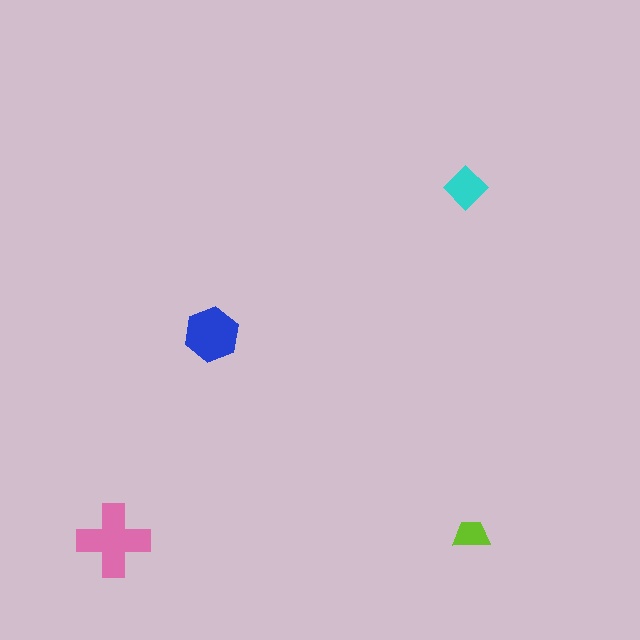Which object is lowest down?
The pink cross is bottommost.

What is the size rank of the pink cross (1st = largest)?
1st.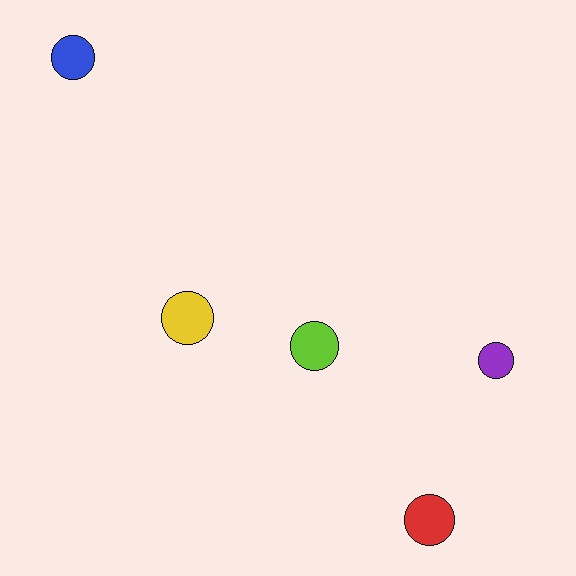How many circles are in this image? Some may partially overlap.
There are 5 circles.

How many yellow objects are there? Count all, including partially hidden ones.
There is 1 yellow object.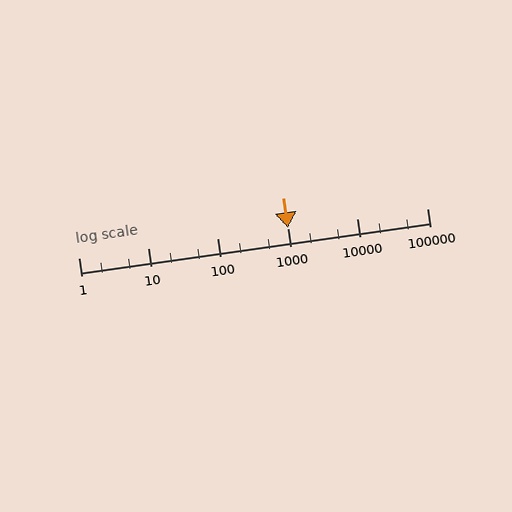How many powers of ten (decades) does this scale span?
The scale spans 5 decades, from 1 to 100000.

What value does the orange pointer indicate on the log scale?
The pointer indicates approximately 1000.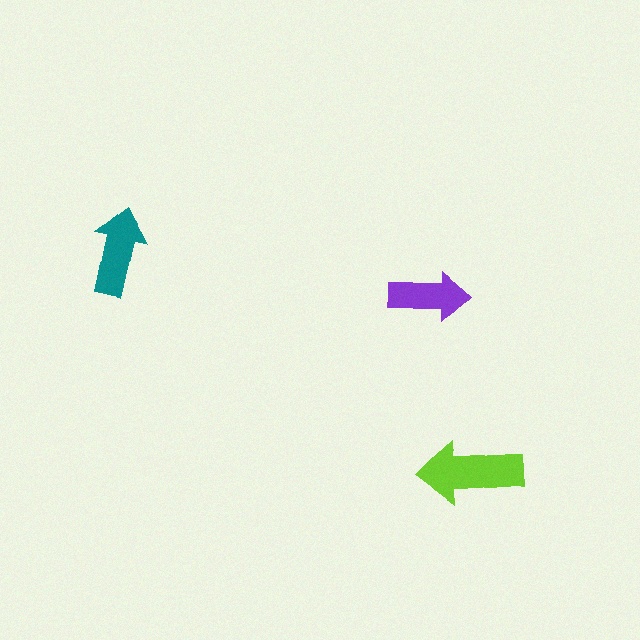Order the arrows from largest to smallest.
the lime one, the teal one, the purple one.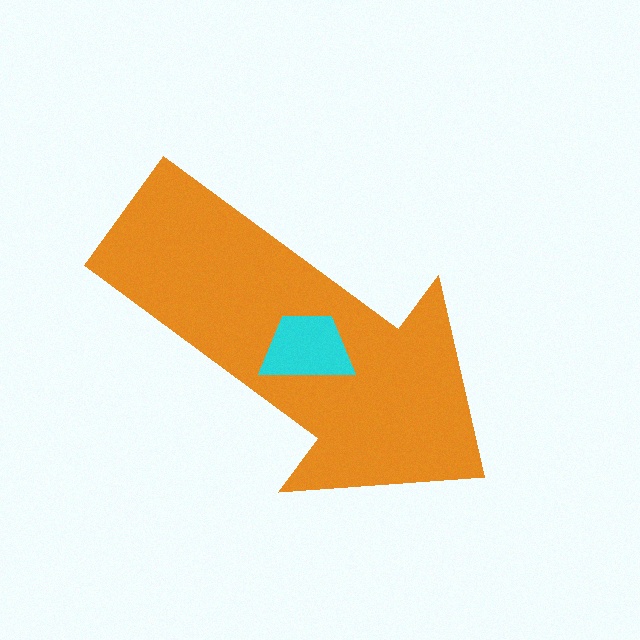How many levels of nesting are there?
2.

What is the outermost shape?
The orange arrow.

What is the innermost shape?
The cyan trapezoid.